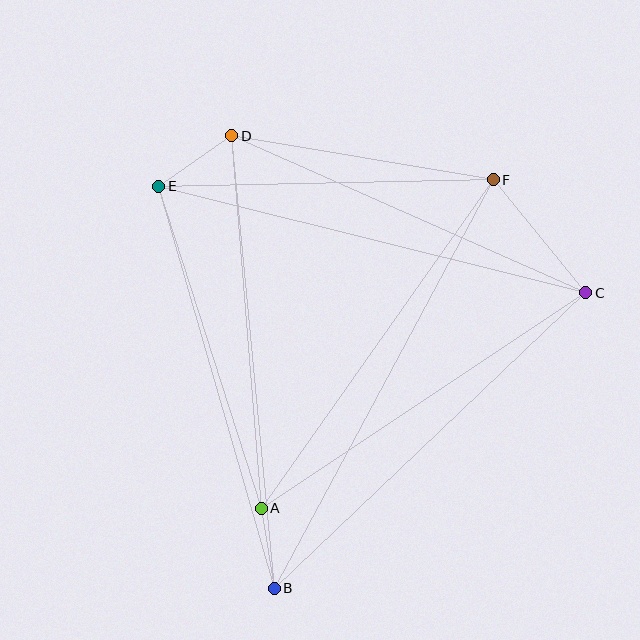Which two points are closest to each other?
Points A and B are closest to each other.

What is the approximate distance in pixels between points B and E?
The distance between B and E is approximately 418 pixels.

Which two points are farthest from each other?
Points B and F are farthest from each other.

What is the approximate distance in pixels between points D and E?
The distance between D and E is approximately 89 pixels.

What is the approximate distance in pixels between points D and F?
The distance between D and F is approximately 265 pixels.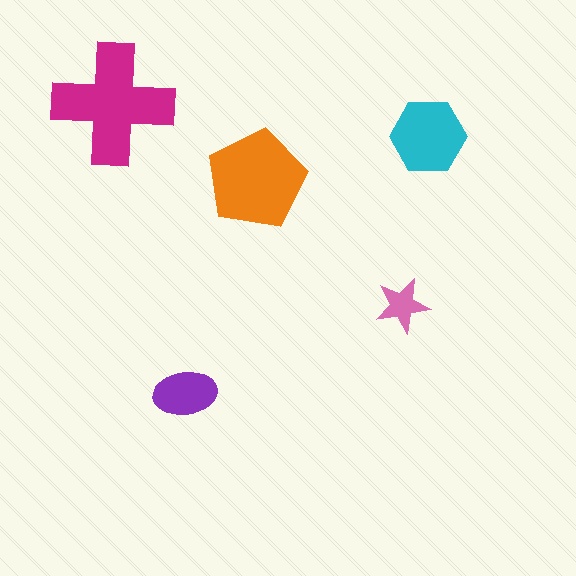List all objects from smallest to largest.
The pink star, the purple ellipse, the cyan hexagon, the orange pentagon, the magenta cross.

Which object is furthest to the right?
The cyan hexagon is rightmost.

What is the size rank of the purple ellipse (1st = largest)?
4th.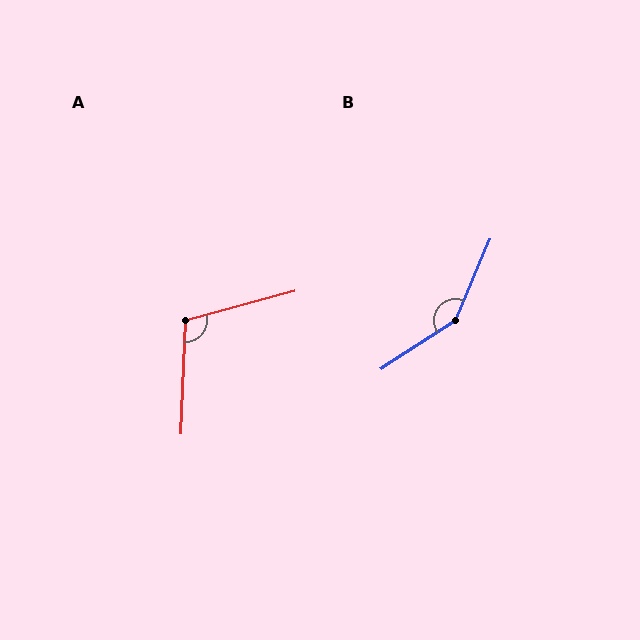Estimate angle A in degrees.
Approximately 107 degrees.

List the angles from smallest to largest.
A (107°), B (147°).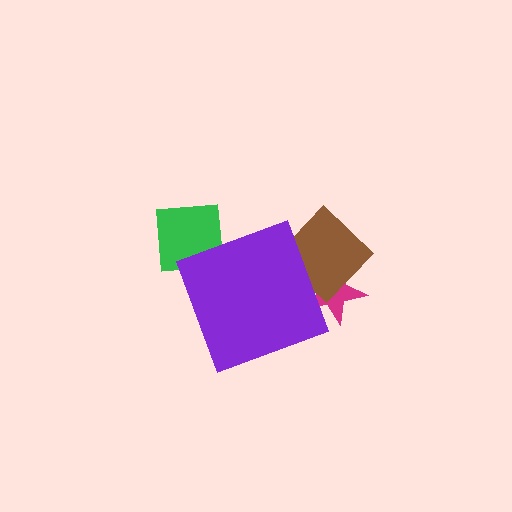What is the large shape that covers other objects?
A purple diamond.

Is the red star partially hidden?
Yes, the red star is partially hidden behind the purple diamond.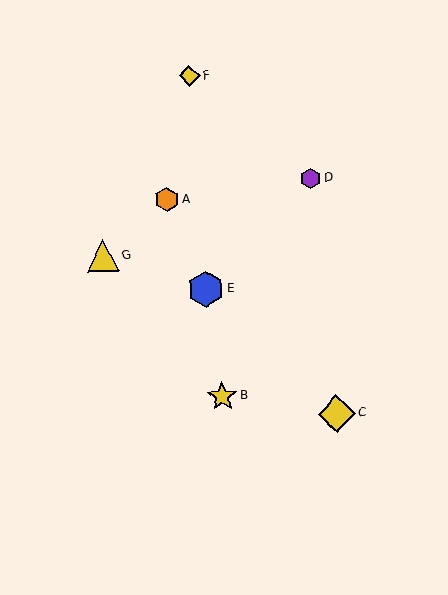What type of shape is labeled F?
Shape F is a yellow diamond.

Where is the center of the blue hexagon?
The center of the blue hexagon is at (206, 289).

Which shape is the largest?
The yellow diamond (labeled C) is the largest.